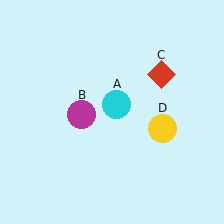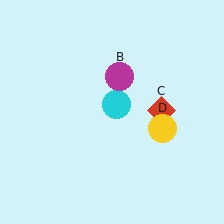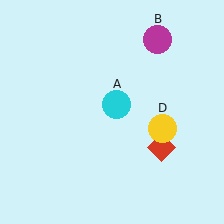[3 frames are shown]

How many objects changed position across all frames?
2 objects changed position: magenta circle (object B), red diamond (object C).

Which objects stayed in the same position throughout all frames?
Cyan circle (object A) and yellow circle (object D) remained stationary.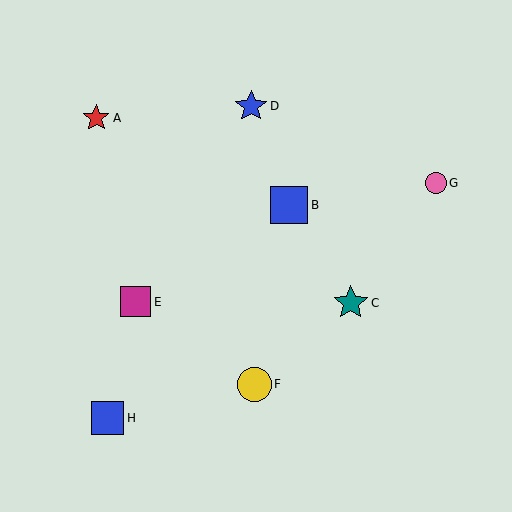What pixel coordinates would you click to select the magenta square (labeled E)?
Click at (136, 302) to select the magenta square E.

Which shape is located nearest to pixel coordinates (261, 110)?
The blue star (labeled D) at (251, 106) is nearest to that location.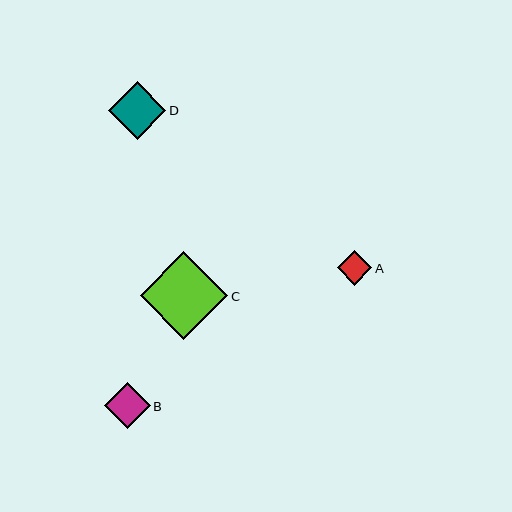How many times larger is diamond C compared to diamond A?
Diamond C is approximately 2.5 times the size of diamond A.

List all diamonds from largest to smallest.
From largest to smallest: C, D, B, A.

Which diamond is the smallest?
Diamond A is the smallest with a size of approximately 35 pixels.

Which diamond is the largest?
Diamond C is the largest with a size of approximately 88 pixels.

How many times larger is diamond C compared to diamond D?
Diamond C is approximately 1.5 times the size of diamond D.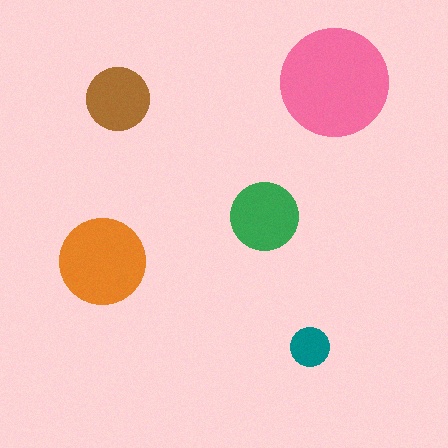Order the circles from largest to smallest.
the pink one, the orange one, the green one, the brown one, the teal one.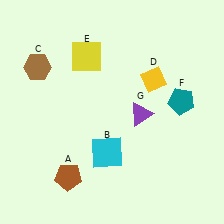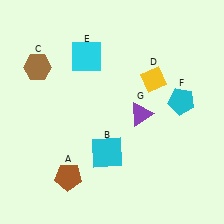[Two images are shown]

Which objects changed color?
E changed from yellow to cyan. F changed from teal to cyan.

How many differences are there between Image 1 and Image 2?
There are 2 differences between the two images.